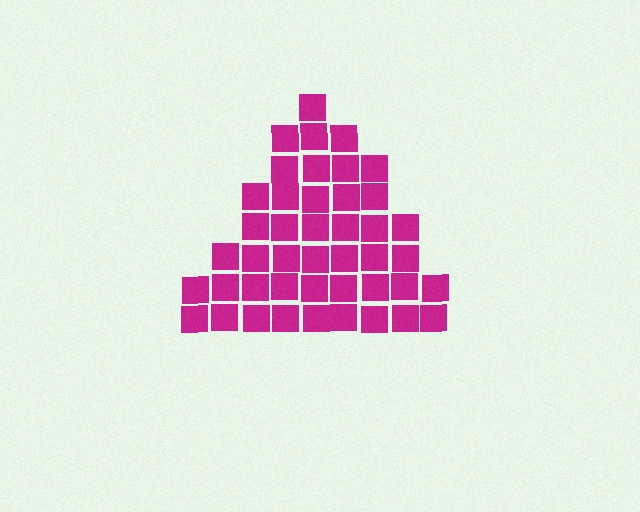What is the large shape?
The large shape is a triangle.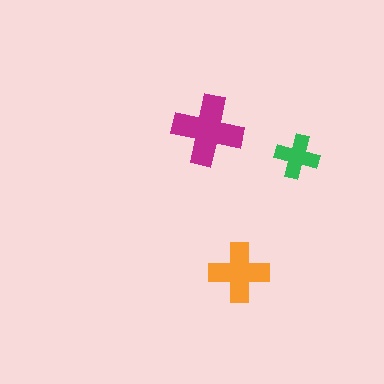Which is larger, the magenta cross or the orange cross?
The magenta one.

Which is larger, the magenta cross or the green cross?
The magenta one.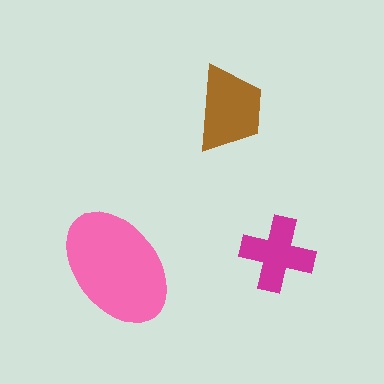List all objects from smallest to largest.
The magenta cross, the brown trapezoid, the pink ellipse.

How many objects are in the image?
There are 3 objects in the image.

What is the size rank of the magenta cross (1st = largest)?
3rd.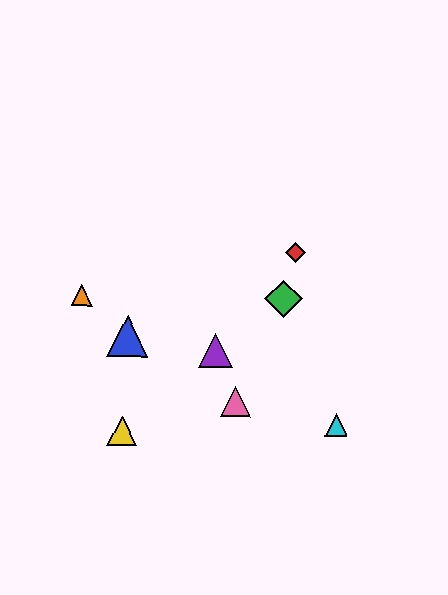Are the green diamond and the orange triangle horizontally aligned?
Yes, both are at y≈299.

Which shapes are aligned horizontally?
The green diamond, the orange triangle are aligned horizontally.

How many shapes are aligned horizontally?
2 shapes (the green diamond, the orange triangle) are aligned horizontally.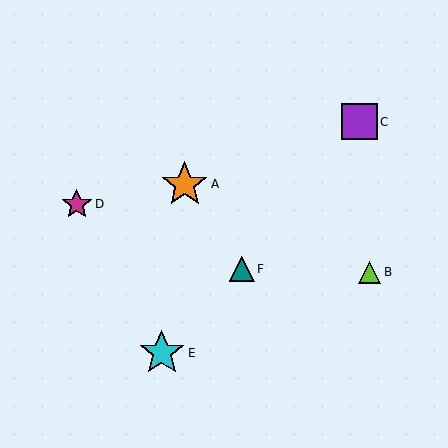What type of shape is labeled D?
Shape D is a magenta star.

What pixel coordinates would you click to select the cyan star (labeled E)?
Click at (162, 353) to select the cyan star E.